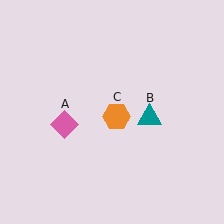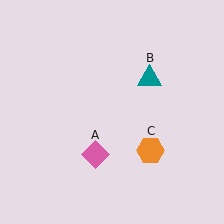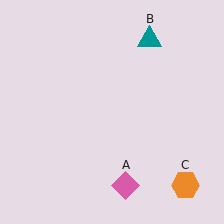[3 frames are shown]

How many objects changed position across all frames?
3 objects changed position: pink diamond (object A), teal triangle (object B), orange hexagon (object C).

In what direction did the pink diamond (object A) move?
The pink diamond (object A) moved down and to the right.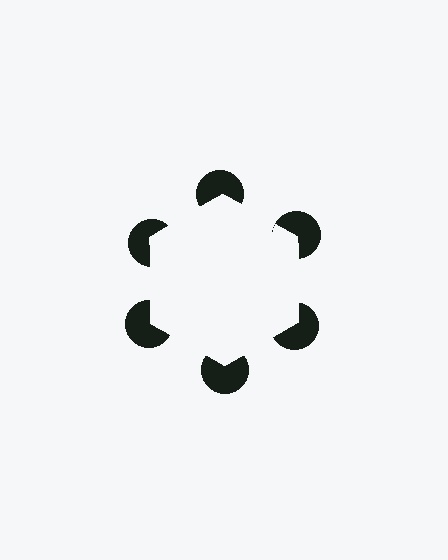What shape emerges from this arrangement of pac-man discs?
An illusory hexagon — its edges are inferred from the aligned wedge cuts in the pac-man discs, not physically drawn.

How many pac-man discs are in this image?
There are 6 — one at each vertex of the illusory hexagon.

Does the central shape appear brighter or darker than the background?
It typically appears slightly brighter than the background, even though no actual brightness change is drawn.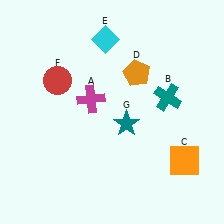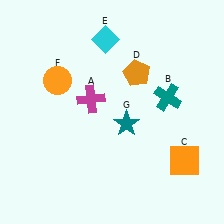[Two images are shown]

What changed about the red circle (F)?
In Image 1, F is red. In Image 2, it changed to orange.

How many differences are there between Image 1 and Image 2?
There is 1 difference between the two images.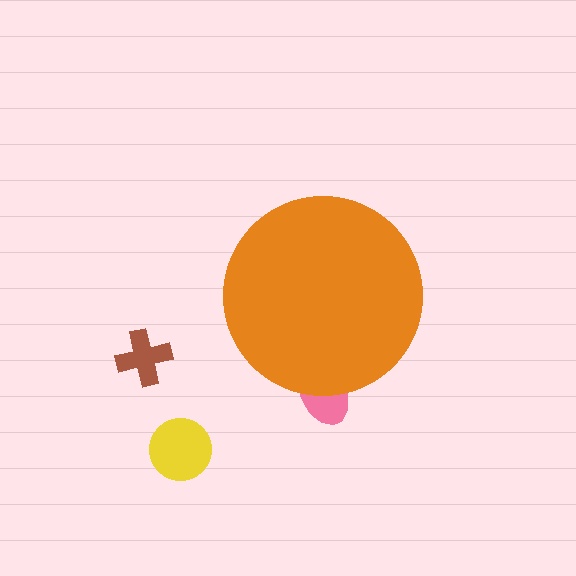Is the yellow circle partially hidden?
No, the yellow circle is fully visible.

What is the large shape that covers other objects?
An orange circle.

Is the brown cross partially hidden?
No, the brown cross is fully visible.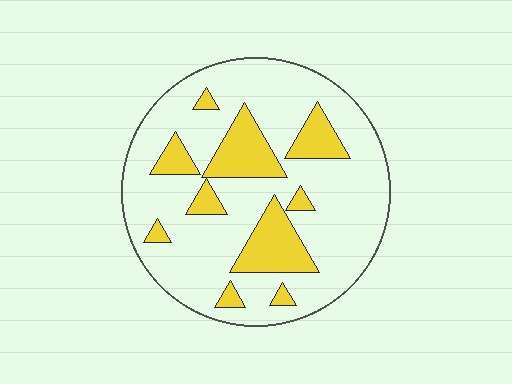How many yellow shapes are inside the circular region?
10.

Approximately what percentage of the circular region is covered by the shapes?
Approximately 20%.